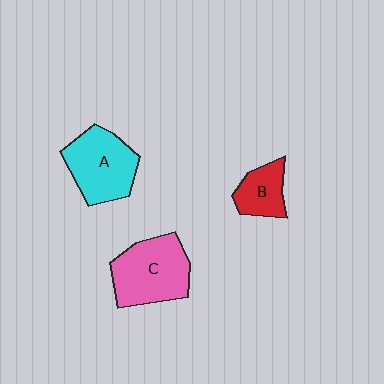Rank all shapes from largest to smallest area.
From largest to smallest: C (pink), A (cyan), B (red).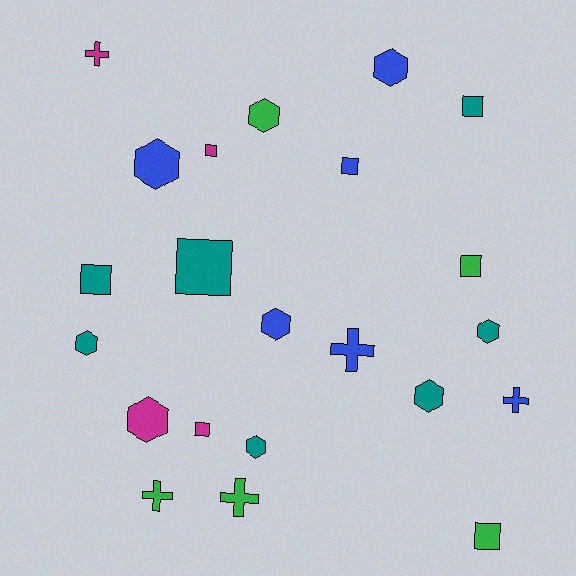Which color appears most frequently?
Teal, with 7 objects.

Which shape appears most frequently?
Hexagon, with 9 objects.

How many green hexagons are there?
There is 1 green hexagon.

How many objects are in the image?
There are 22 objects.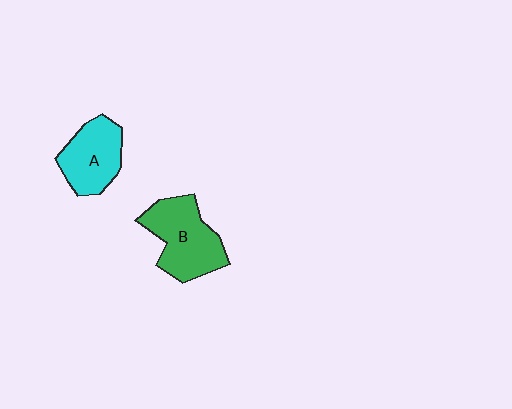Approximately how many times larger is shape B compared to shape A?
Approximately 1.3 times.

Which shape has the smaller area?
Shape A (cyan).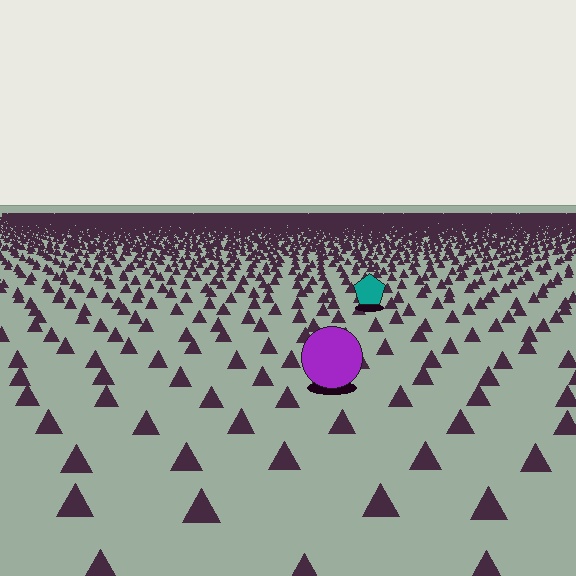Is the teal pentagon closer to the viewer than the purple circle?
No. The purple circle is closer — you can tell from the texture gradient: the ground texture is coarser near it.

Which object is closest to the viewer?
The purple circle is closest. The texture marks near it are larger and more spread out.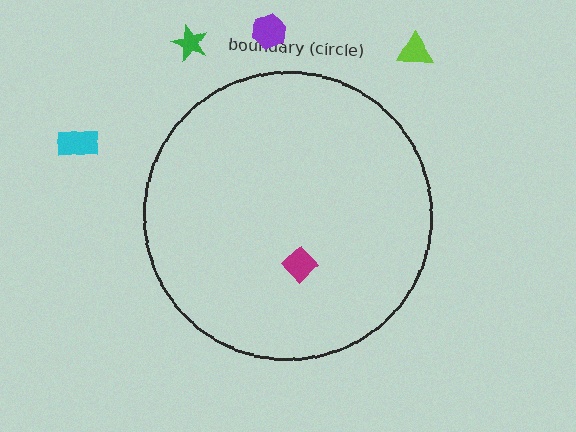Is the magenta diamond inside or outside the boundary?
Inside.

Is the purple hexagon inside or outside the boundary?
Outside.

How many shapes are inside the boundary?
1 inside, 4 outside.